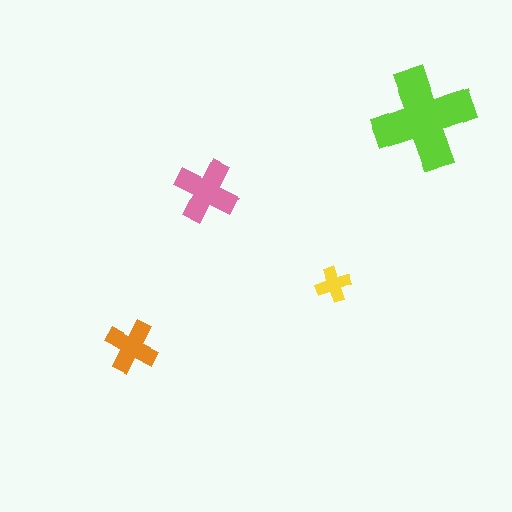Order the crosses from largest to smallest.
the lime one, the pink one, the orange one, the yellow one.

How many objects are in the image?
There are 4 objects in the image.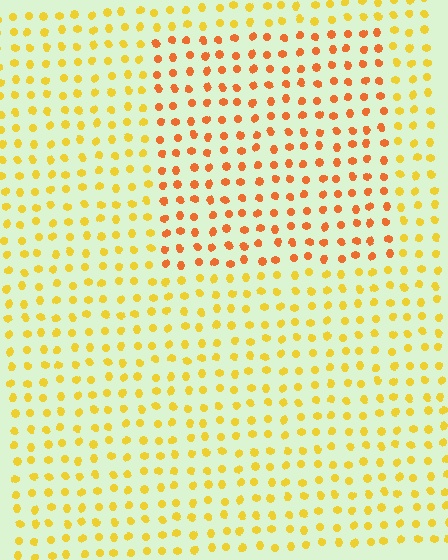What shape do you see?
I see a rectangle.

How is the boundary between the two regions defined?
The boundary is defined purely by a slight shift in hue (about 31 degrees). Spacing, size, and orientation are identical on both sides.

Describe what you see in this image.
The image is filled with small yellow elements in a uniform arrangement. A rectangle-shaped region is visible where the elements are tinted to a slightly different hue, forming a subtle color boundary.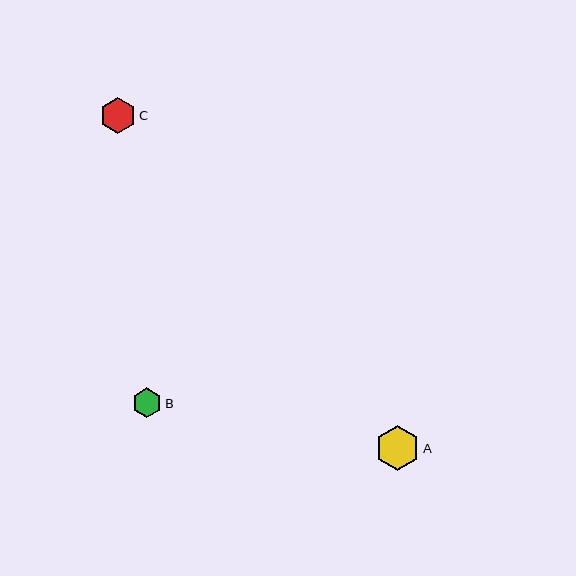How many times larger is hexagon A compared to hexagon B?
Hexagon A is approximately 1.5 times the size of hexagon B.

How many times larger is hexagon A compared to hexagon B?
Hexagon A is approximately 1.5 times the size of hexagon B.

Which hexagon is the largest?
Hexagon A is the largest with a size of approximately 44 pixels.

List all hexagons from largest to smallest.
From largest to smallest: A, C, B.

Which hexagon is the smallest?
Hexagon B is the smallest with a size of approximately 30 pixels.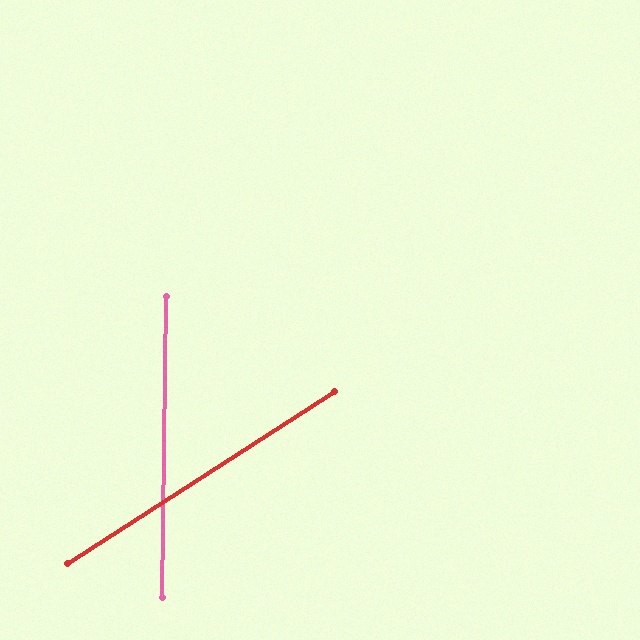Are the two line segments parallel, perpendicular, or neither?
Neither parallel nor perpendicular — they differ by about 57°.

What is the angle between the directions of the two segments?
Approximately 57 degrees.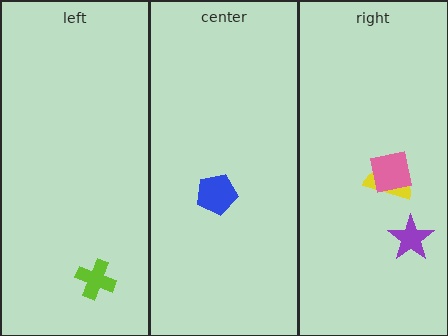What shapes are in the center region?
The blue pentagon.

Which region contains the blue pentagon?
The center region.